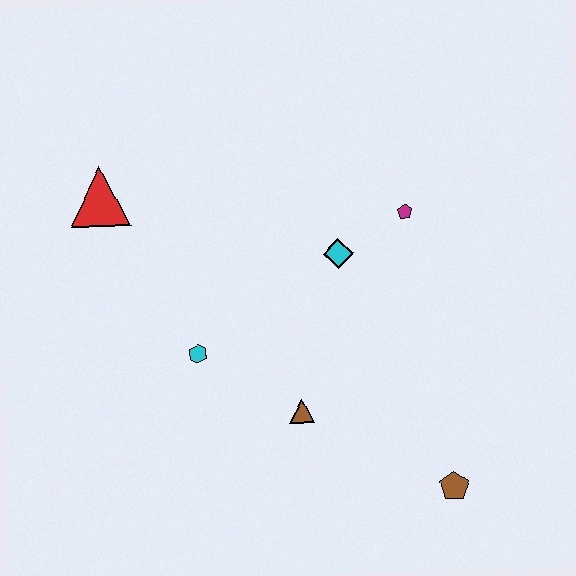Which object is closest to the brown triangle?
The cyan hexagon is closest to the brown triangle.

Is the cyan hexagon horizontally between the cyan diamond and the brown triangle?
No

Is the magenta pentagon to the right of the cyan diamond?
Yes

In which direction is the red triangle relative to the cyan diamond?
The red triangle is to the left of the cyan diamond.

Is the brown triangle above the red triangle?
No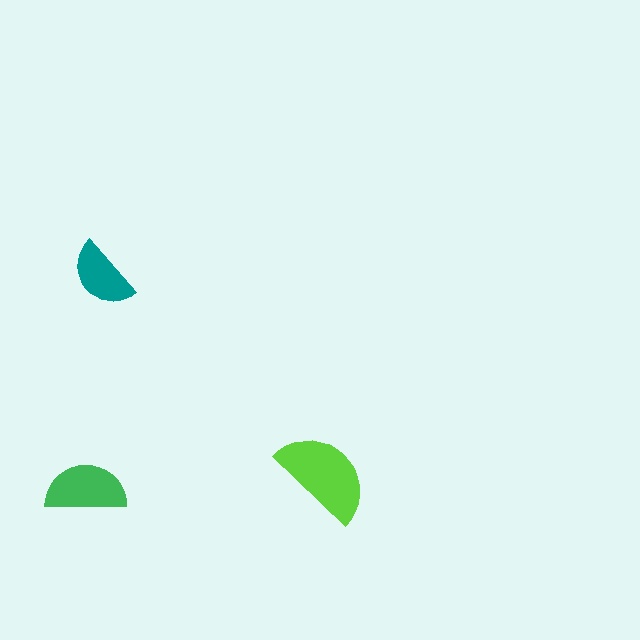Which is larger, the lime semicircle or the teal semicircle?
The lime one.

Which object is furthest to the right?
The lime semicircle is rightmost.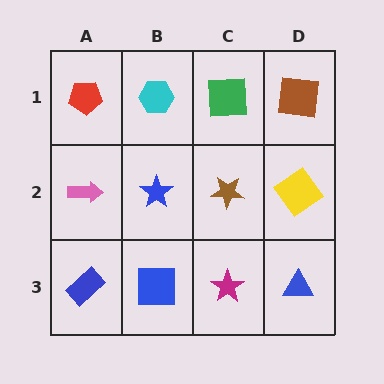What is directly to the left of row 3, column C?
A blue square.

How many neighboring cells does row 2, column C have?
4.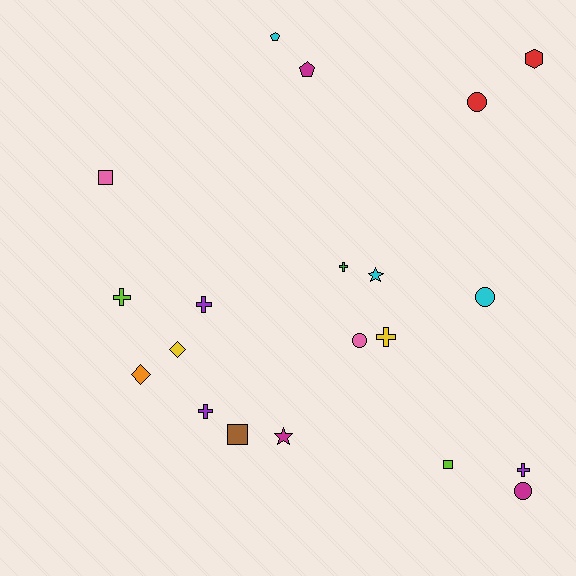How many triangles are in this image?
There are no triangles.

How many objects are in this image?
There are 20 objects.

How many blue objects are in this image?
There are no blue objects.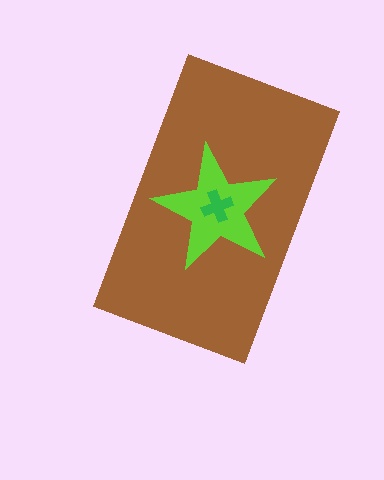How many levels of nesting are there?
3.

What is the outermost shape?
The brown rectangle.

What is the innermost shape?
The green cross.